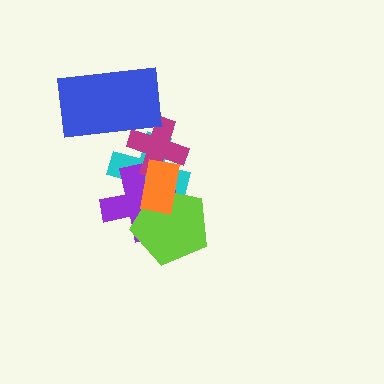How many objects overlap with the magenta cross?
4 objects overlap with the magenta cross.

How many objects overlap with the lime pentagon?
3 objects overlap with the lime pentagon.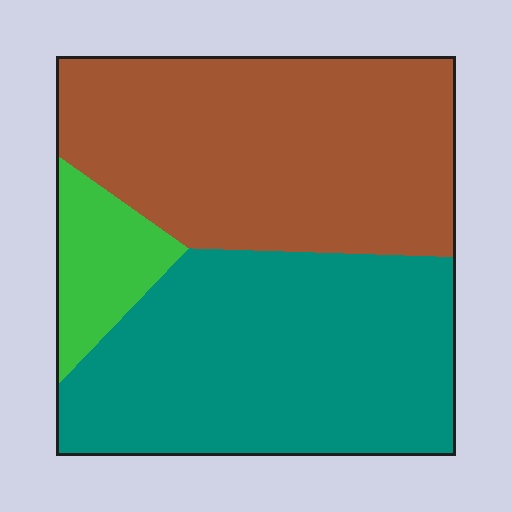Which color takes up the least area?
Green, at roughly 10%.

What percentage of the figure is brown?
Brown covers about 45% of the figure.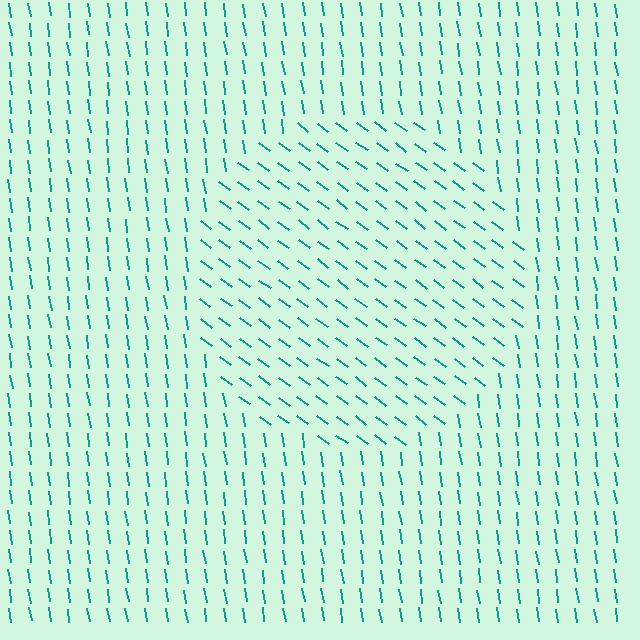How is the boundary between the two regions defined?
The boundary is defined purely by a change in line orientation (approximately 45 degrees difference). All lines are the same color and thickness.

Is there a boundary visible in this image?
Yes, there is a texture boundary formed by a change in line orientation.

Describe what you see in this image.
The image is filled with small teal line segments. A circle region in the image has lines oriented differently from the surrounding lines, creating a visible texture boundary.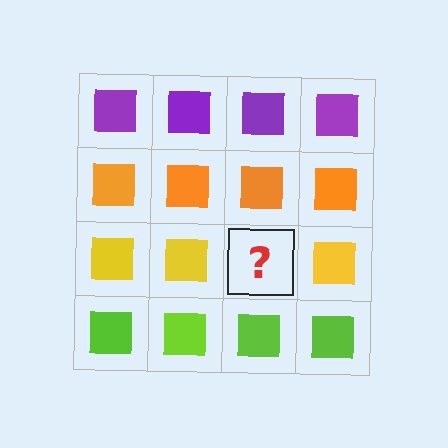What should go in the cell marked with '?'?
The missing cell should contain a yellow square.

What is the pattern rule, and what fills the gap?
The rule is that each row has a consistent color. The gap should be filled with a yellow square.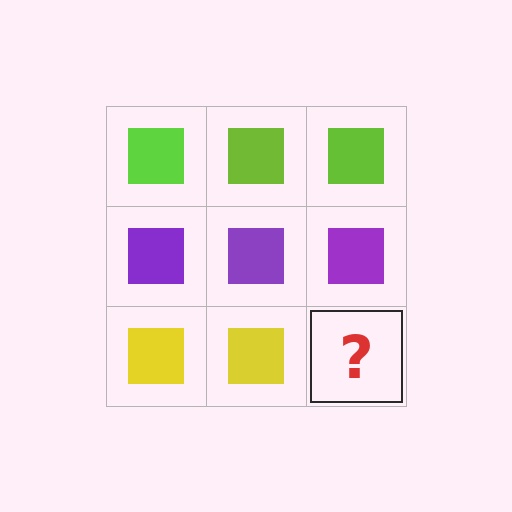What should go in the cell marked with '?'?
The missing cell should contain a yellow square.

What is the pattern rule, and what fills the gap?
The rule is that each row has a consistent color. The gap should be filled with a yellow square.